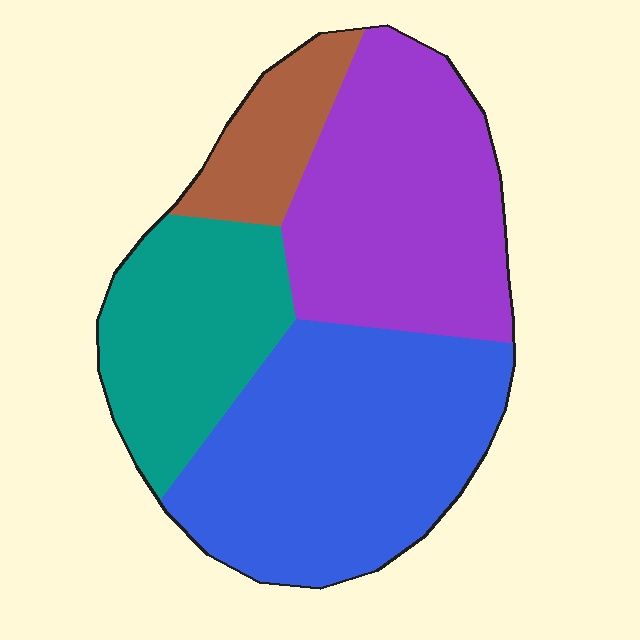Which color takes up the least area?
Brown, at roughly 10%.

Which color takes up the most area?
Blue, at roughly 35%.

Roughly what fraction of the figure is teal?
Teal takes up about one fifth (1/5) of the figure.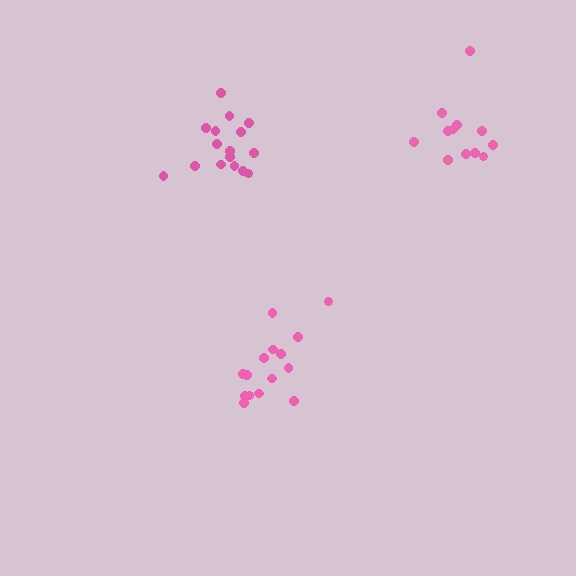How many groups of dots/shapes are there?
There are 3 groups.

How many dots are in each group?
Group 1: 16 dots, Group 2: 12 dots, Group 3: 15 dots (43 total).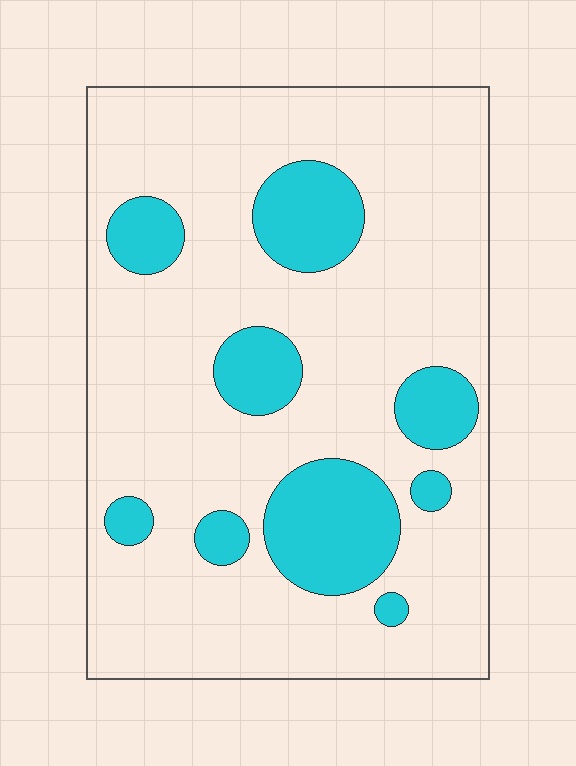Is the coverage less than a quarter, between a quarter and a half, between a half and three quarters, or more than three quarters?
Less than a quarter.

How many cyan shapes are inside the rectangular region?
9.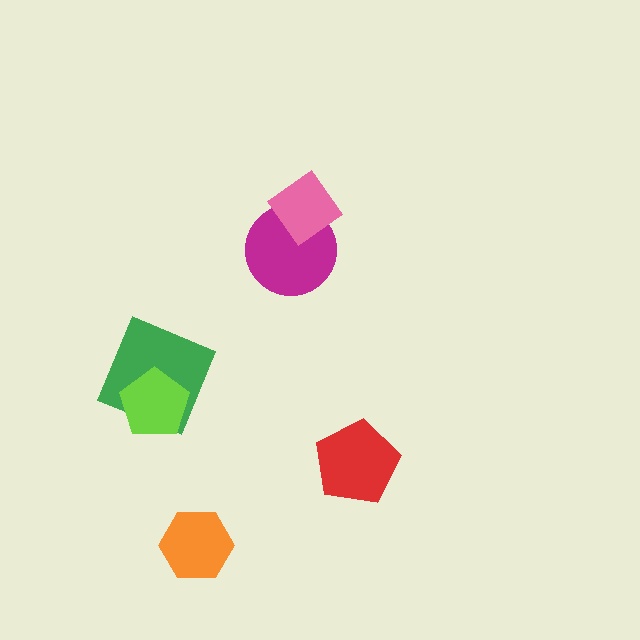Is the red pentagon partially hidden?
No, no other shape covers it.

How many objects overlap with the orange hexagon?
0 objects overlap with the orange hexagon.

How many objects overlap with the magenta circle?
1 object overlaps with the magenta circle.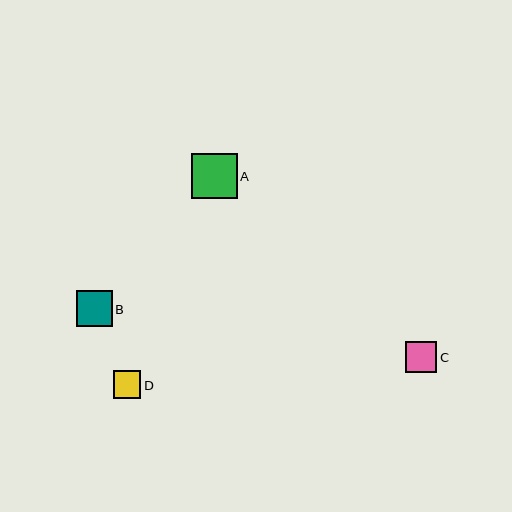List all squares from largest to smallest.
From largest to smallest: A, B, C, D.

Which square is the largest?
Square A is the largest with a size of approximately 46 pixels.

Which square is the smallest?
Square D is the smallest with a size of approximately 27 pixels.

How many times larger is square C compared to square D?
Square C is approximately 1.1 times the size of square D.